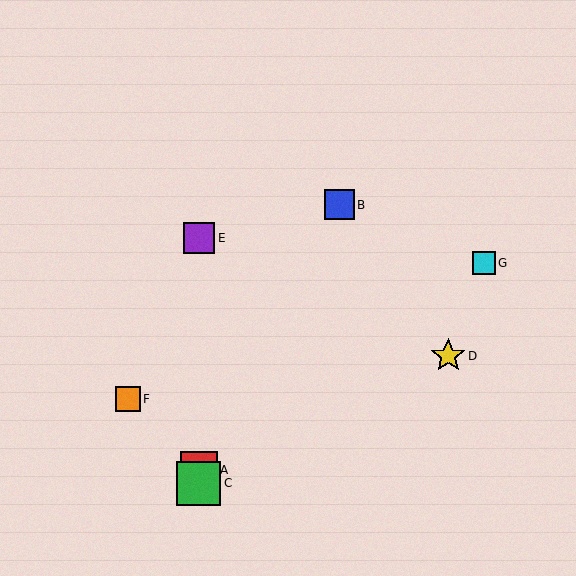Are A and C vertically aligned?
Yes, both are at x≈199.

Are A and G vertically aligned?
No, A is at x≈199 and G is at x≈484.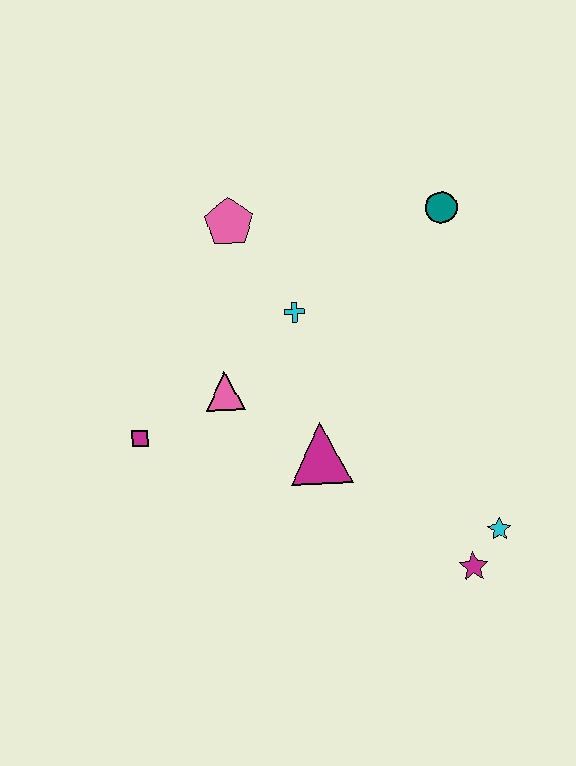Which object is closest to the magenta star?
The cyan star is closest to the magenta star.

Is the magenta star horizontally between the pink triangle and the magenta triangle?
No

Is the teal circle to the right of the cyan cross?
Yes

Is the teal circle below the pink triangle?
No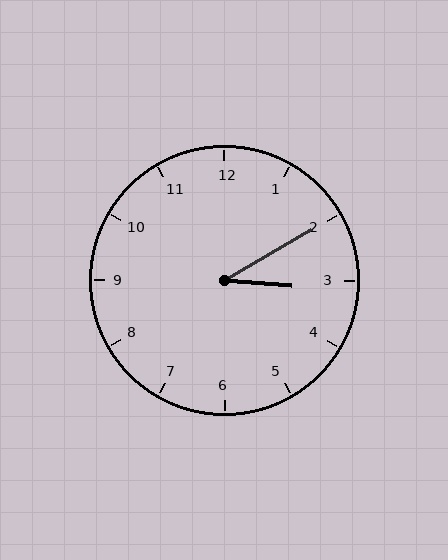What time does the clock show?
3:10.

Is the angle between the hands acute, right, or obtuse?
It is acute.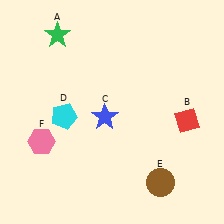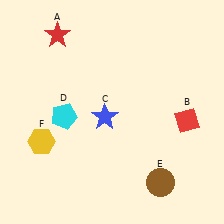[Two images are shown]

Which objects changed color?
A changed from green to red. F changed from pink to yellow.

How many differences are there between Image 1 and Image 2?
There are 2 differences between the two images.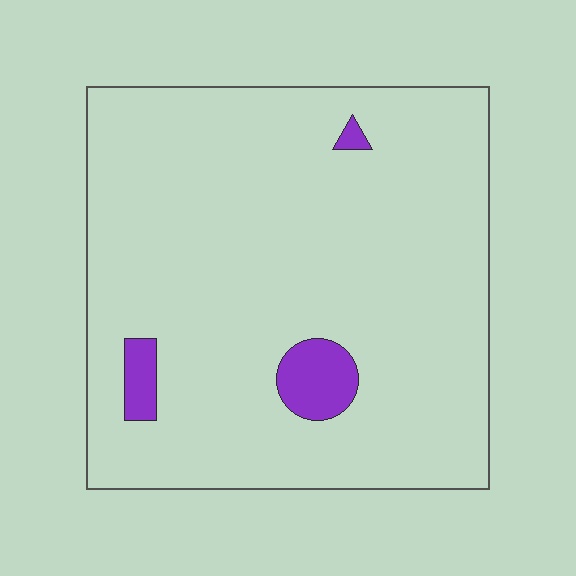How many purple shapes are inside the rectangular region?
3.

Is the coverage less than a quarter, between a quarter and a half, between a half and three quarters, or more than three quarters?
Less than a quarter.